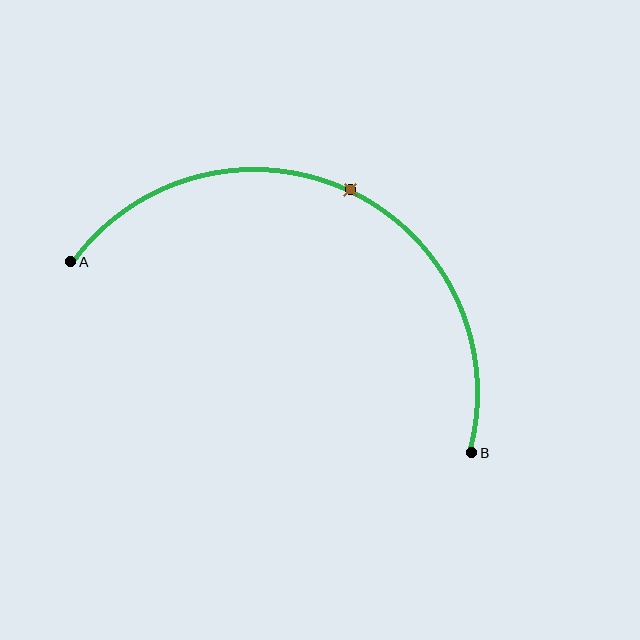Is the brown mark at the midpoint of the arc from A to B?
Yes. The brown mark lies on the arc at equal arc-length from both A and B — it is the arc midpoint.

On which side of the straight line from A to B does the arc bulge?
The arc bulges above the straight line connecting A and B.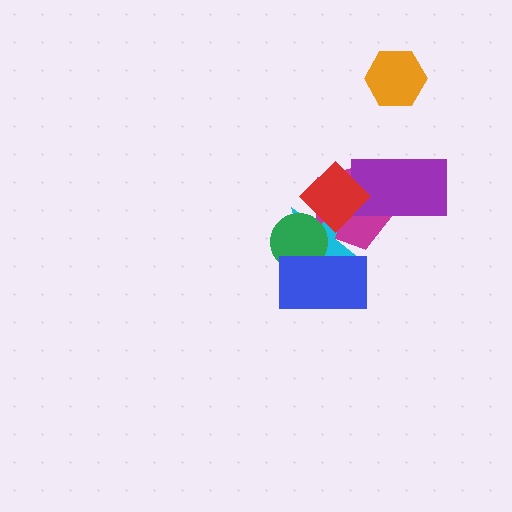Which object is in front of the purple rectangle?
The red diamond is in front of the purple rectangle.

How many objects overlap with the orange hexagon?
0 objects overlap with the orange hexagon.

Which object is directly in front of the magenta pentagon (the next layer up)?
The purple rectangle is directly in front of the magenta pentagon.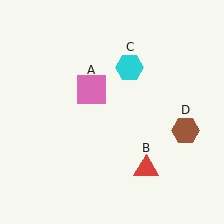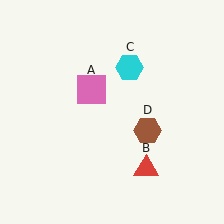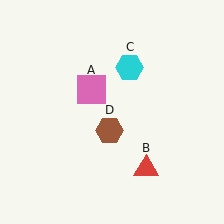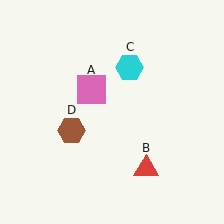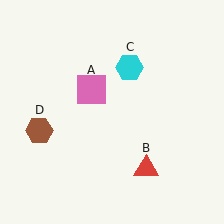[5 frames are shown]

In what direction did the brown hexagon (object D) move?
The brown hexagon (object D) moved left.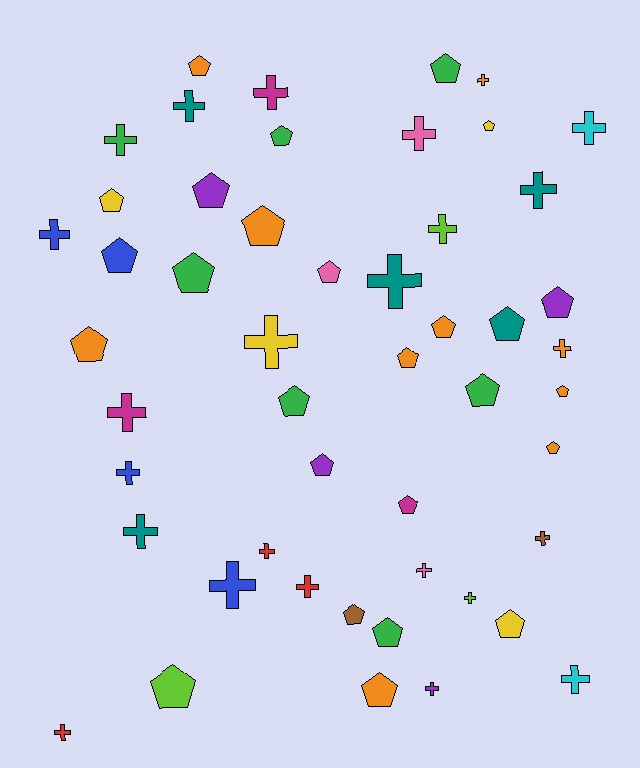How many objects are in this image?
There are 50 objects.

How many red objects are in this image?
There are 3 red objects.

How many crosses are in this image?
There are 24 crosses.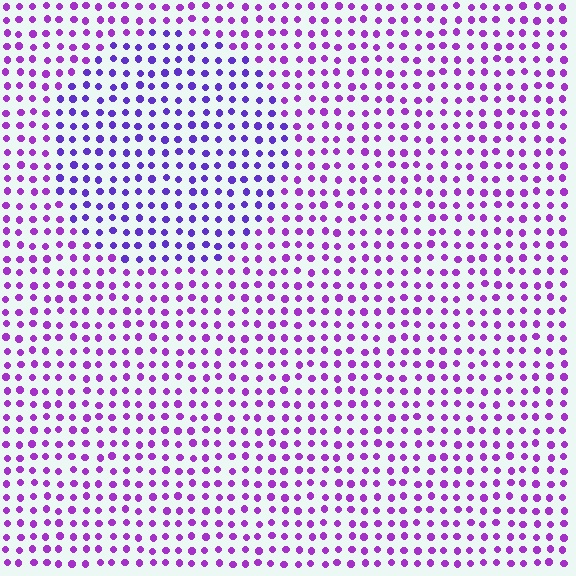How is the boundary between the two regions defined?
The boundary is defined purely by a slight shift in hue (about 28 degrees). Spacing, size, and orientation are identical on both sides.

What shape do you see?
I see a circle.